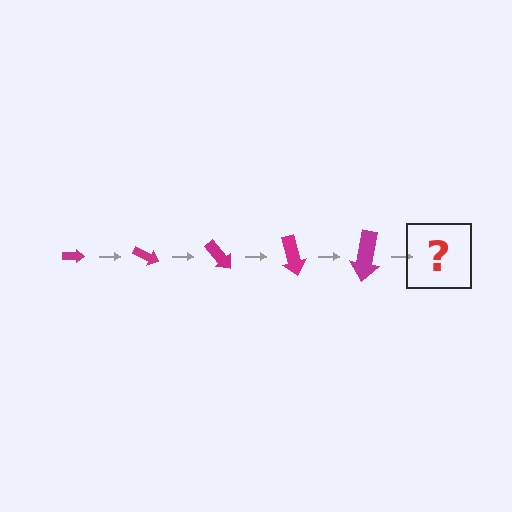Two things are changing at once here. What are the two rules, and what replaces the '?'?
The two rules are that the arrow grows larger each step and it rotates 25 degrees each step. The '?' should be an arrow, larger than the previous one and rotated 125 degrees from the start.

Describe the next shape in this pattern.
It should be an arrow, larger than the previous one and rotated 125 degrees from the start.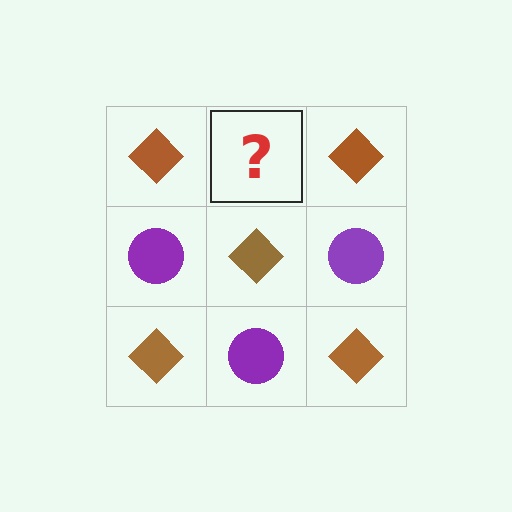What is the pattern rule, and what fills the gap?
The rule is that it alternates brown diamond and purple circle in a checkerboard pattern. The gap should be filled with a purple circle.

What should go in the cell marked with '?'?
The missing cell should contain a purple circle.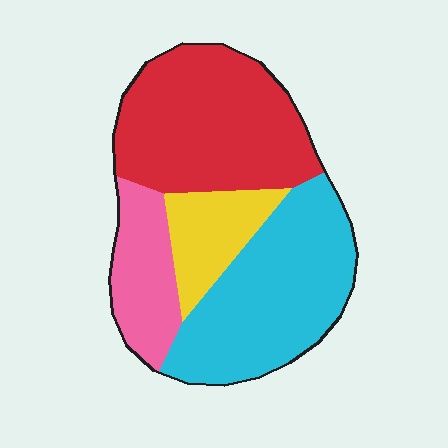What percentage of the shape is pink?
Pink takes up about one sixth (1/6) of the shape.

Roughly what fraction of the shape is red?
Red covers 37% of the shape.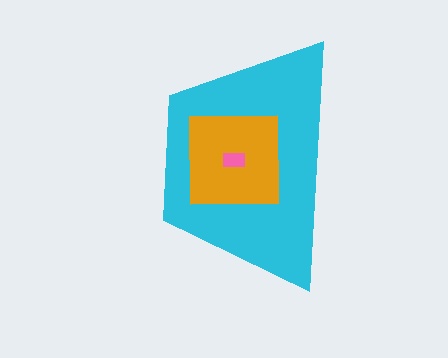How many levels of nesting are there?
3.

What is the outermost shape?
The cyan trapezoid.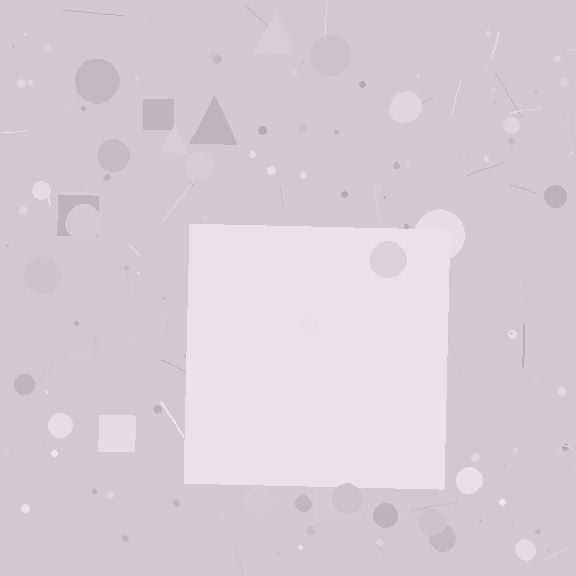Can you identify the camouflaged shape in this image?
The camouflaged shape is a square.